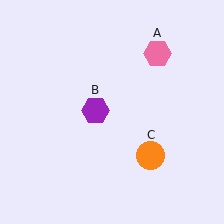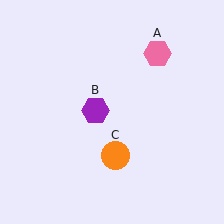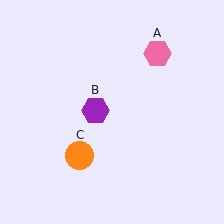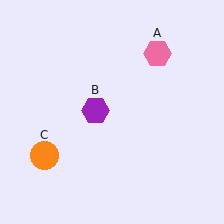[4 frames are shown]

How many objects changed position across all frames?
1 object changed position: orange circle (object C).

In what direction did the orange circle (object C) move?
The orange circle (object C) moved left.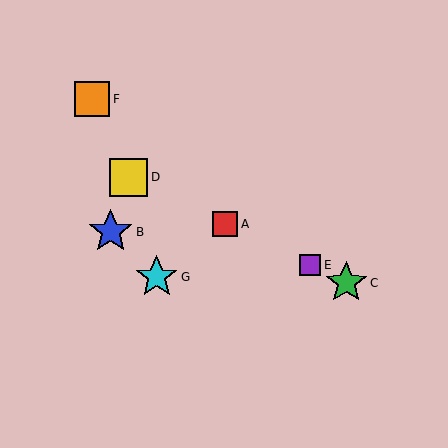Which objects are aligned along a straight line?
Objects A, C, D, E are aligned along a straight line.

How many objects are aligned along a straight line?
4 objects (A, C, D, E) are aligned along a straight line.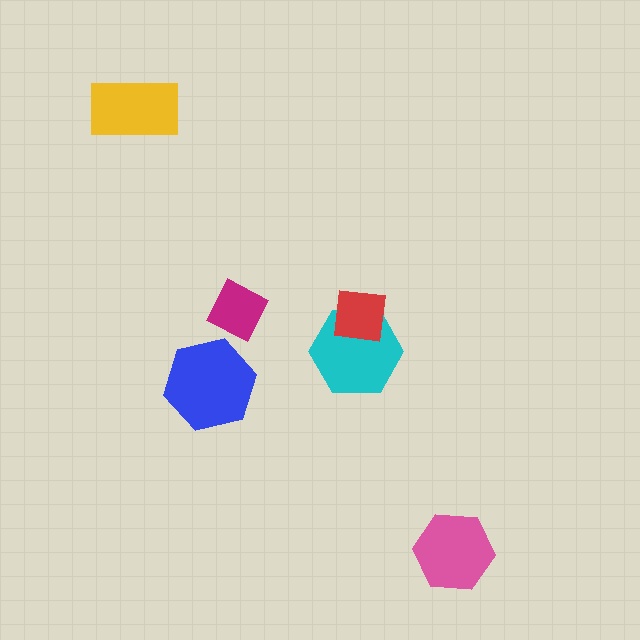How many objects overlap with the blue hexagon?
0 objects overlap with the blue hexagon.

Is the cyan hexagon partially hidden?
Yes, it is partially covered by another shape.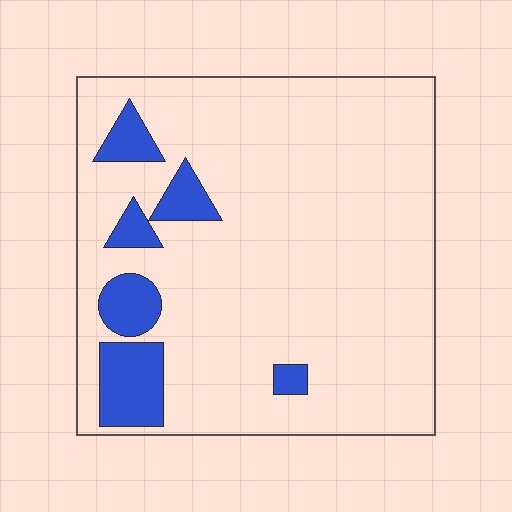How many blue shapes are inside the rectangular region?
6.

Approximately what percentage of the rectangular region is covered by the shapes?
Approximately 15%.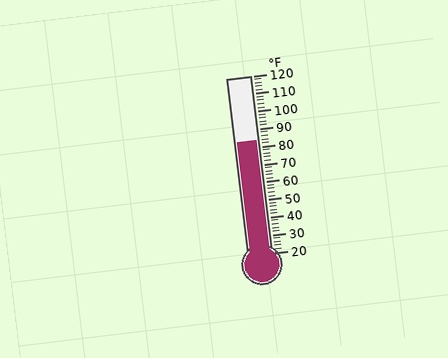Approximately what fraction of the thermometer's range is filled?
The thermometer is filled to approximately 65% of its range.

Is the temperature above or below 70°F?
The temperature is above 70°F.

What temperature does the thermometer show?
The thermometer shows approximately 84°F.